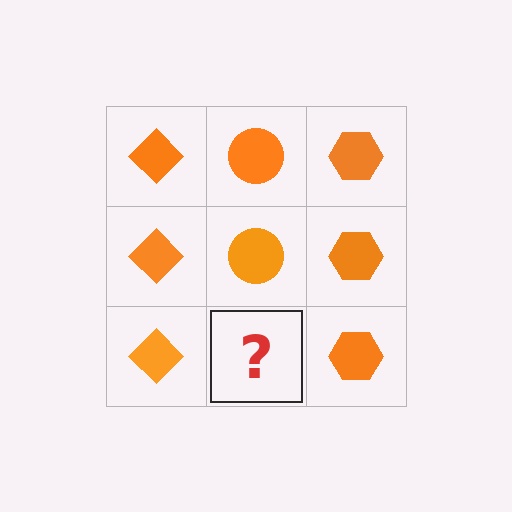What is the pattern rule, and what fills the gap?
The rule is that each column has a consistent shape. The gap should be filled with an orange circle.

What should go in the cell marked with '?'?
The missing cell should contain an orange circle.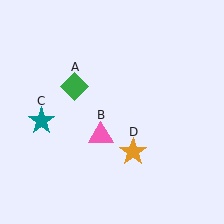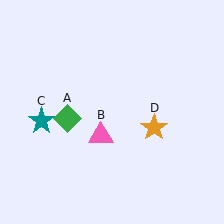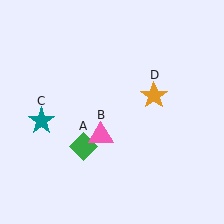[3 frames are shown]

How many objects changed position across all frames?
2 objects changed position: green diamond (object A), orange star (object D).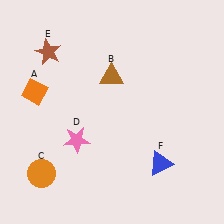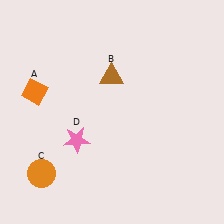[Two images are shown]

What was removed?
The blue triangle (F), the brown star (E) were removed in Image 2.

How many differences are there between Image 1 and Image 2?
There are 2 differences between the two images.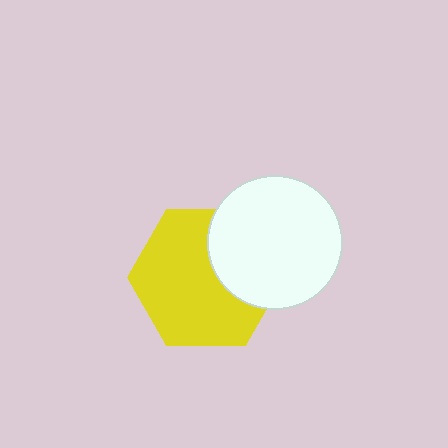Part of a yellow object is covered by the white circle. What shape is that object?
It is a hexagon.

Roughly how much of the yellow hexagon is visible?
Most of it is visible (roughly 68%).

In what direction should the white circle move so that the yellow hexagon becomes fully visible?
The white circle should move right. That is the shortest direction to clear the overlap and leave the yellow hexagon fully visible.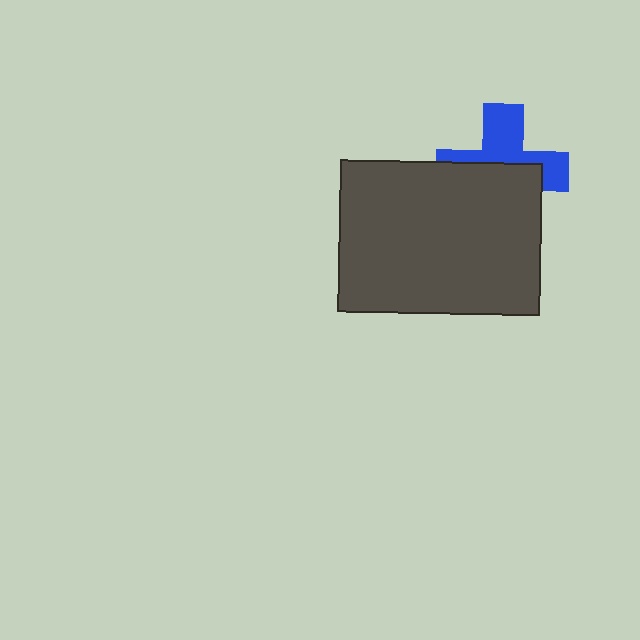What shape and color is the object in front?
The object in front is a dark gray rectangle.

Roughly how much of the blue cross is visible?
About half of it is visible (roughly 47%).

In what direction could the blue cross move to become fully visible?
The blue cross could move up. That would shift it out from behind the dark gray rectangle entirely.